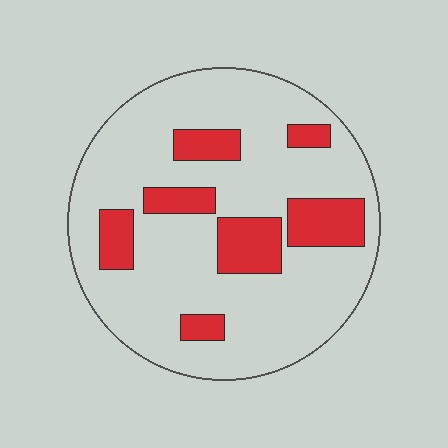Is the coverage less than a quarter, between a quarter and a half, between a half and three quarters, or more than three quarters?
Less than a quarter.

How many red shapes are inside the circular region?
7.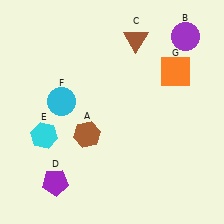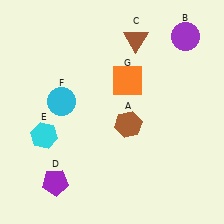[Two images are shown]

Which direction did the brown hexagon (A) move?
The brown hexagon (A) moved right.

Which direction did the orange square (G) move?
The orange square (G) moved left.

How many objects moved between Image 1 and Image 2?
2 objects moved between the two images.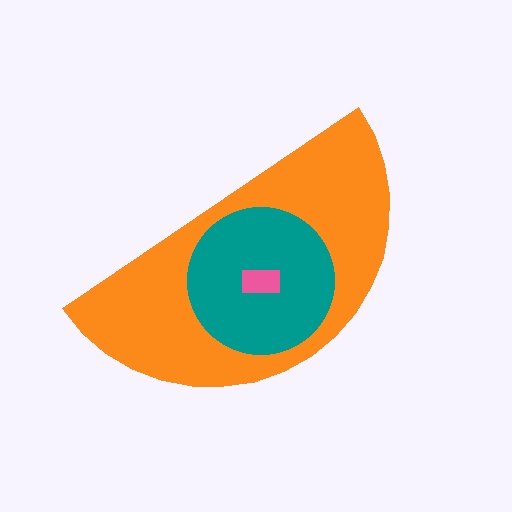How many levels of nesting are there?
3.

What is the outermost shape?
The orange semicircle.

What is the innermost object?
The pink rectangle.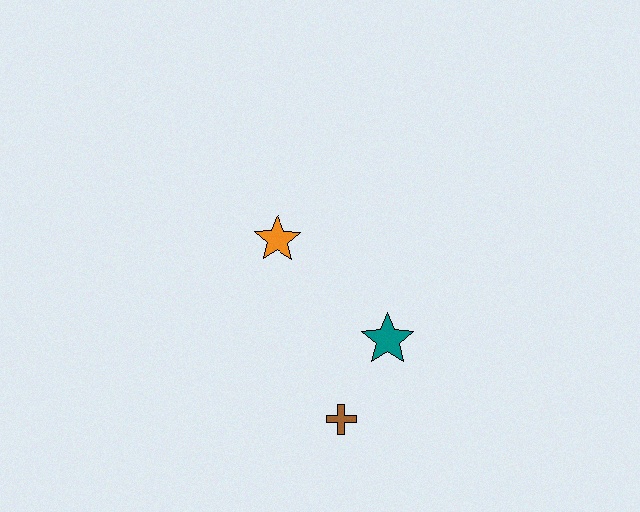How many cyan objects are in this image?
There are no cyan objects.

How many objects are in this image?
There are 3 objects.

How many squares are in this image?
There are no squares.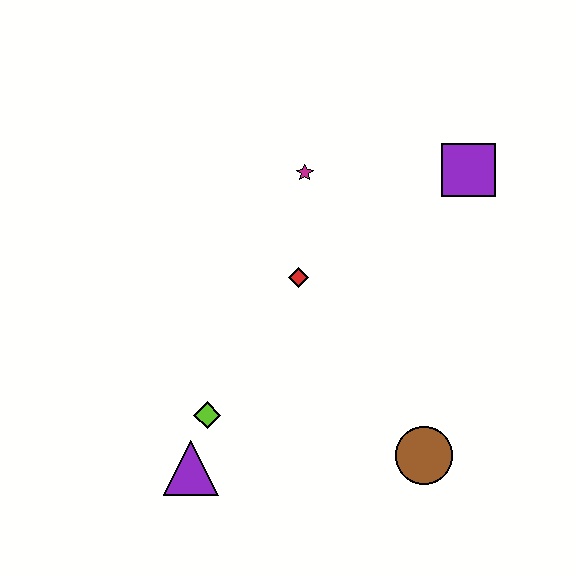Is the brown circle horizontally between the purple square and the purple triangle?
Yes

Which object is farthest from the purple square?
The purple triangle is farthest from the purple square.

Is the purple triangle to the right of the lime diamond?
No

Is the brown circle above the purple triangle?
Yes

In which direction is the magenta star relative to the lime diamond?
The magenta star is above the lime diamond.